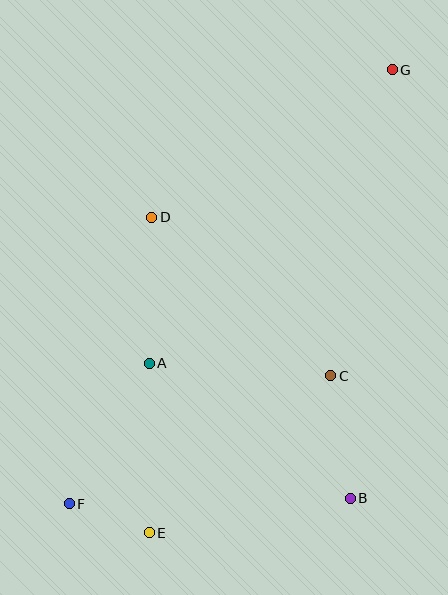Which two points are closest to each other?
Points E and F are closest to each other.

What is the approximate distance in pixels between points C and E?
The distance between C and E is approximately 240 pixels.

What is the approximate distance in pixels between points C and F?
The distance between C and F is approximately 291 pixels.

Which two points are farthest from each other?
Points F and G are farthest from each other.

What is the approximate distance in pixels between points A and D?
The distance between A and D is approximately 146 pixels.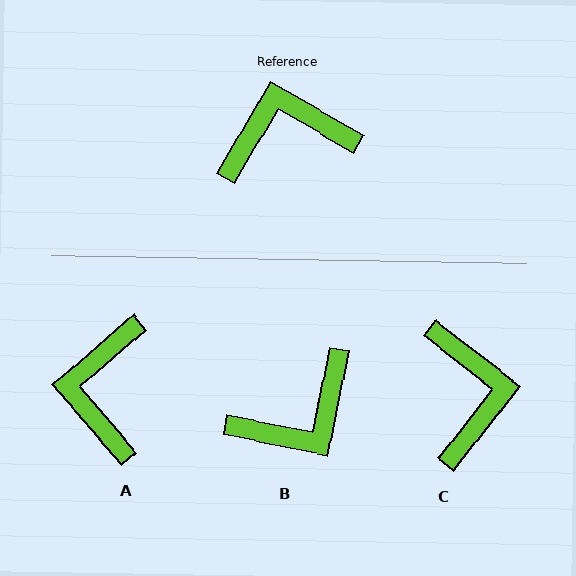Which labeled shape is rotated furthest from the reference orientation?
B, about 161 degrees away.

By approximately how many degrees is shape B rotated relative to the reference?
Approximately 161 degrees clockwise.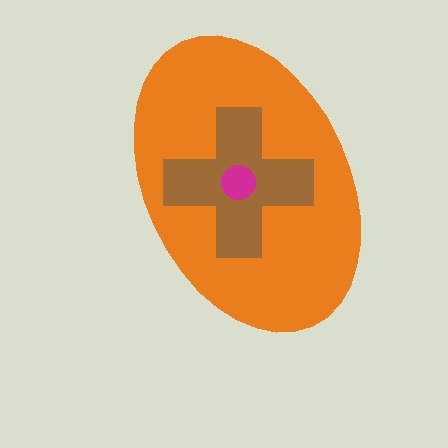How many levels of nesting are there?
3.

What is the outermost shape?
The orange ellipse.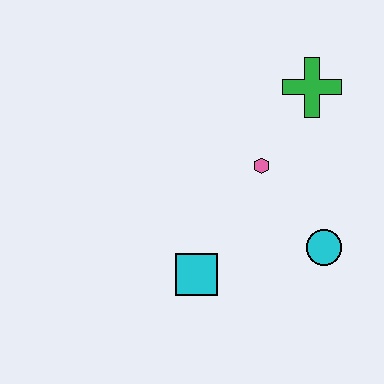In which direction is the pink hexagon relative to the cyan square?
The pink hexagon is above the cyan square.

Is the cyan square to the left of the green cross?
Yes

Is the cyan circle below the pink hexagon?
Yes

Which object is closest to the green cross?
The pink hexagon is closest to the green cross.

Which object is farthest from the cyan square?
The green cross is farthest from the cyan square.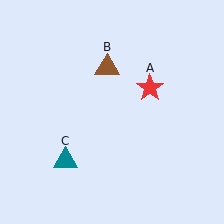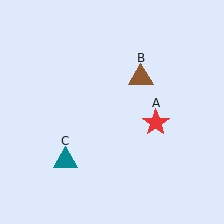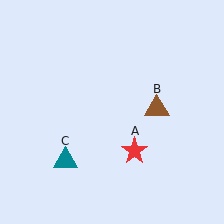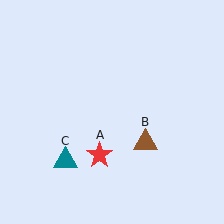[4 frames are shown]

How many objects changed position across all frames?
2 objects changed position: red star (object A), brown triangle (object B).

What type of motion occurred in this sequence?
The red star (object A), brown triangle (object B) rotated clockwise around the center of the scene.